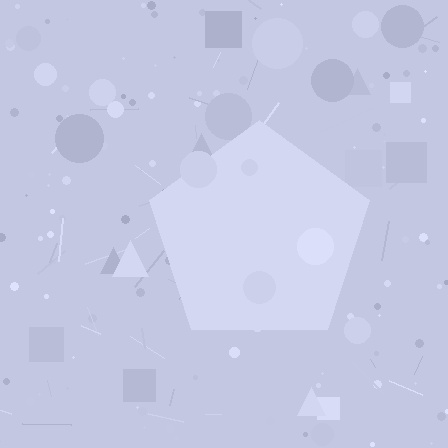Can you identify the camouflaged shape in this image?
The camouflaged shape is a pentagon.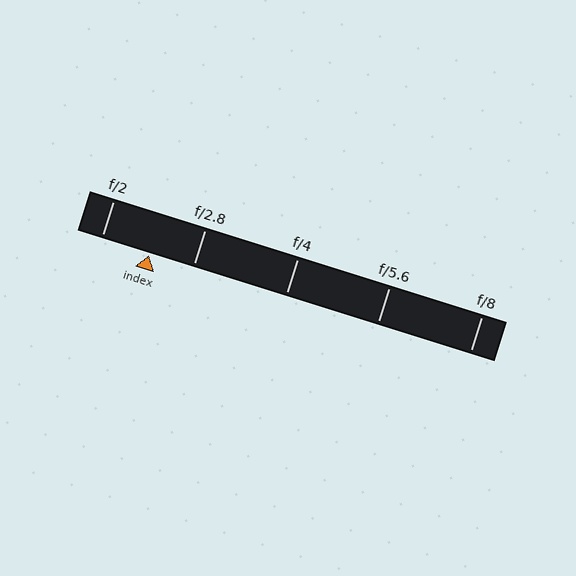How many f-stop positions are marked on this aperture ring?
There are 5 f-stop positions marked.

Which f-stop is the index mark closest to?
The index mark is closest to f/2.8.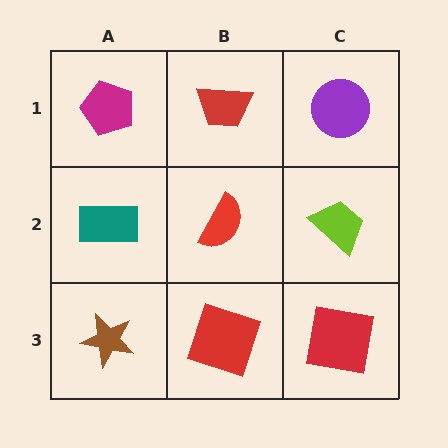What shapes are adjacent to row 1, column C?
A lime trapezoid (row 2, column C), a red trapezoid (row 1, column B).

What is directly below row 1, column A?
A teal rectangle.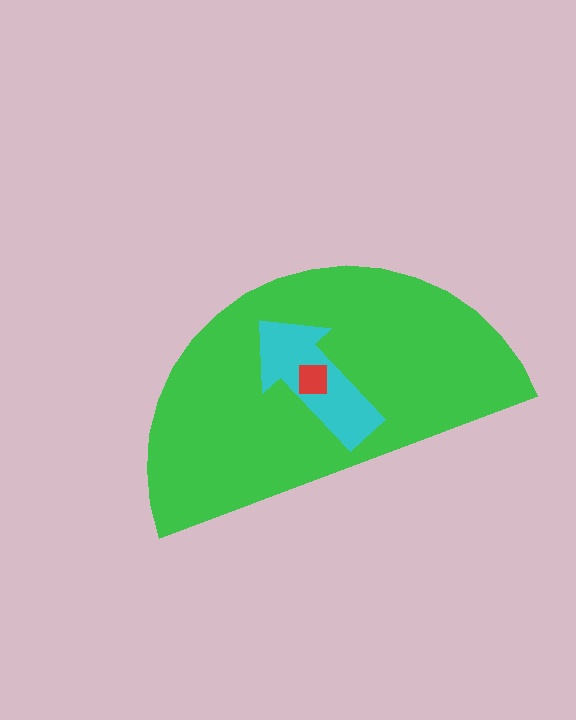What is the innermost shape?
The red square.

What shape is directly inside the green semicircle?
The cyan arrow.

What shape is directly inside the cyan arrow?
The red square.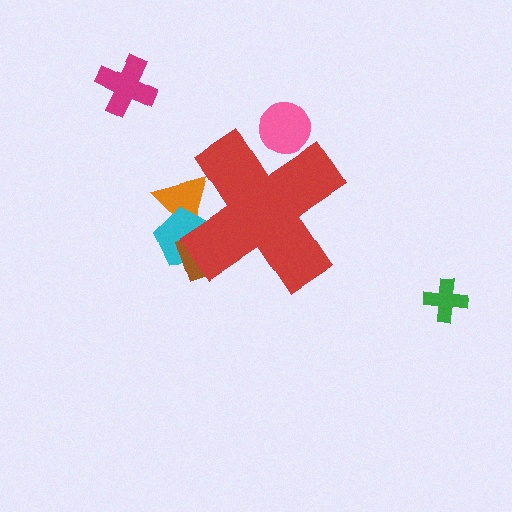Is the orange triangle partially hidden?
Yes, the orange triangle is partially hidden behind the red cross.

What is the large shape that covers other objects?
A red cross.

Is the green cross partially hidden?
No, the green cross is fully visible.